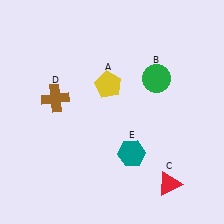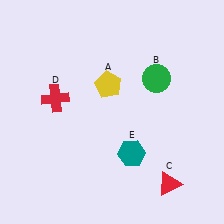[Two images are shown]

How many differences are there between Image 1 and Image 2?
There is 1 difference between the two images.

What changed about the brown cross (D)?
In Image 1, D is brown. In Image 2, it changed to red.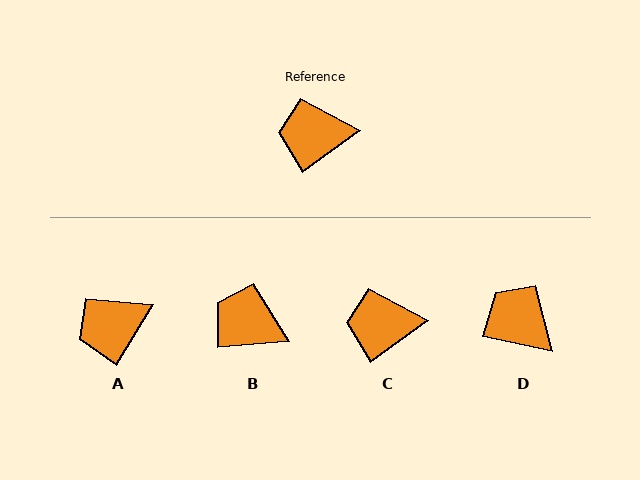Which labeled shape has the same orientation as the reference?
C.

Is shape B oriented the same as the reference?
No, it is off by about 30 degrees.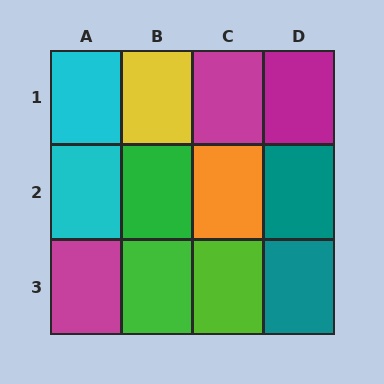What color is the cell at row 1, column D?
Magenta.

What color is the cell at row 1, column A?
Cyan.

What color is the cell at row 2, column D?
Teal.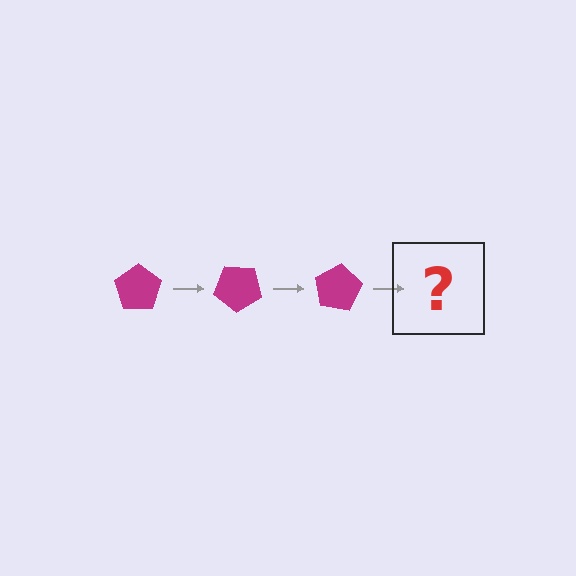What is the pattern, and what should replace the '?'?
The pattern is that the pentagon rotates 40 degrees each step. The '?' should be a magenta pentagon rotated 120 degrees.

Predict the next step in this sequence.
The next step is a magenta pentagon rotated 120 degrees.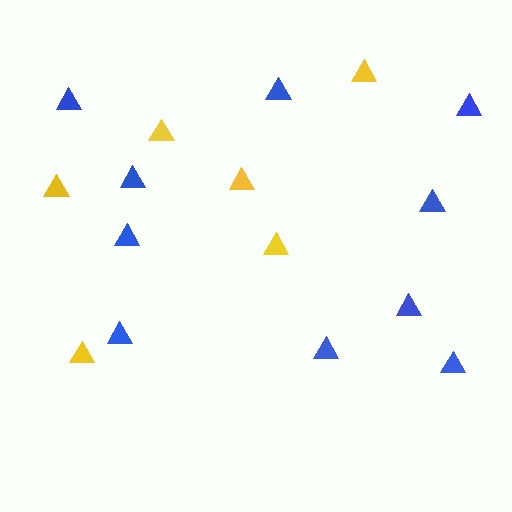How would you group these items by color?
There are 2 groups: one group of yellow triangles (6) and one group of blue triangles (10).